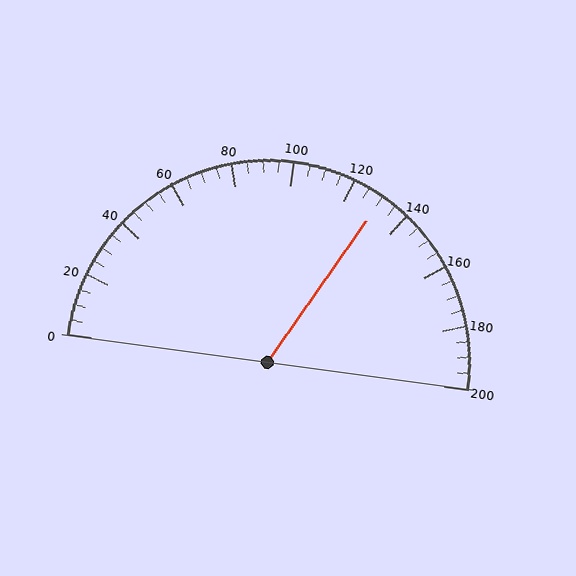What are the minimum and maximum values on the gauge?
The gauge ranges from 0 to 200.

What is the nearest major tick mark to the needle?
The nearest major tick mark is 120.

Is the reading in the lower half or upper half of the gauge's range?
The reading is in the upper half of the range (0 to 200).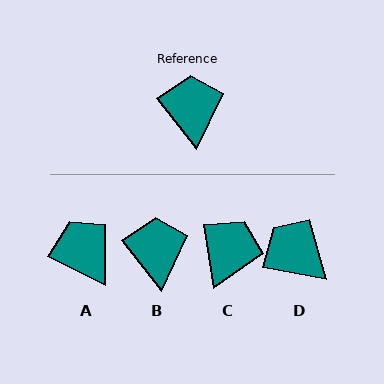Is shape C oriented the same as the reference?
No, it is off by about 30 degrees.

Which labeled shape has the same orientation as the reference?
B.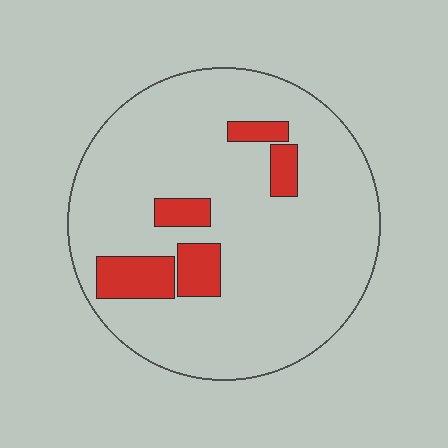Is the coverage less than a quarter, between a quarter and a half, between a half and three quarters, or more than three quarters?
Less than a quarter.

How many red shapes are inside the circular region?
5.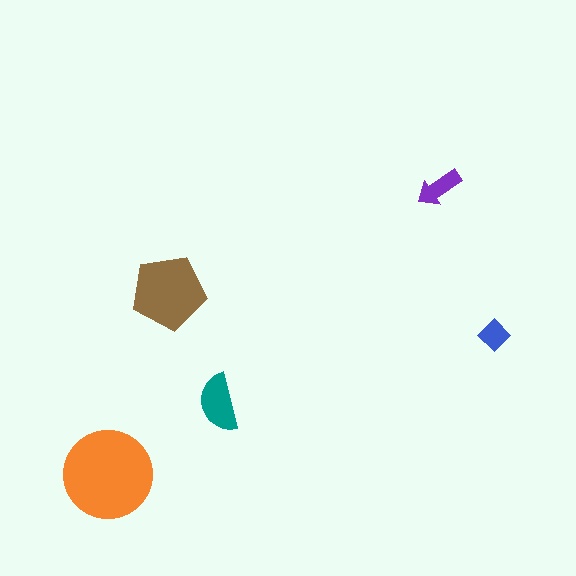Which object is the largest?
The orange circle.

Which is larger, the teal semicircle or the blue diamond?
The teal semicircle.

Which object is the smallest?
The blue diamond.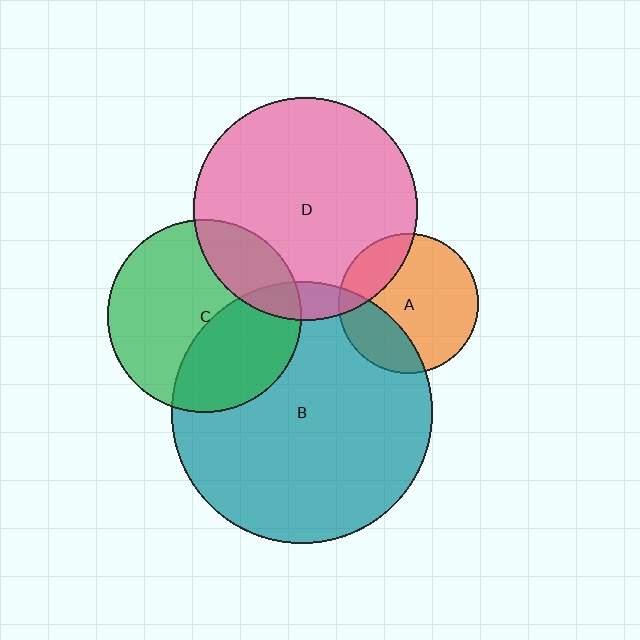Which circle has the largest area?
Circle B (teal).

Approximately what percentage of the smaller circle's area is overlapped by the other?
Approximately 20%.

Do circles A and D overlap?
Yes.